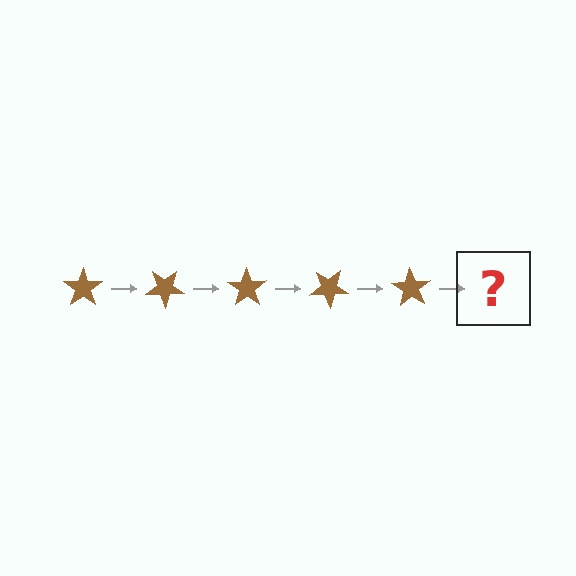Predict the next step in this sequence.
The next step is a brown star rotated 175 degrees.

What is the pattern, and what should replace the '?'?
The pattern is that the star rotates 35 degrees each step. The '?' should be a brown star rotated 175 degrees.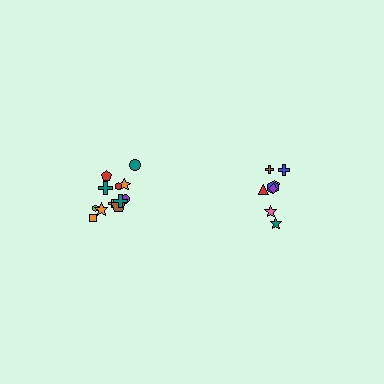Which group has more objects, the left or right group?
The left group.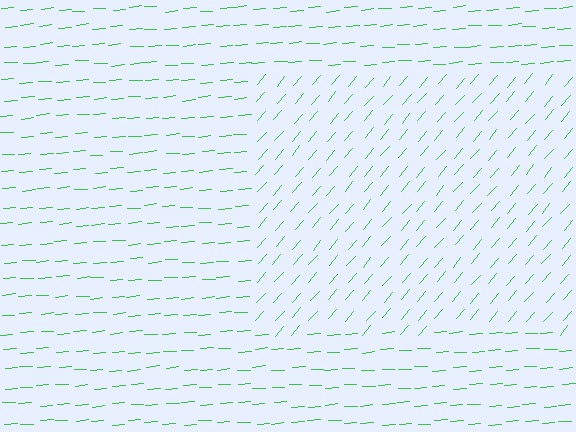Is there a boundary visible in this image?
Yes, there is a texture boundary formed by a change in line orientation.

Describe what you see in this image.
The image is filled with small green line segments. A rectangle region in the image has lines oriented differently from the surrounding lines, creating a visible texture boundary.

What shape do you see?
I see a rectangle.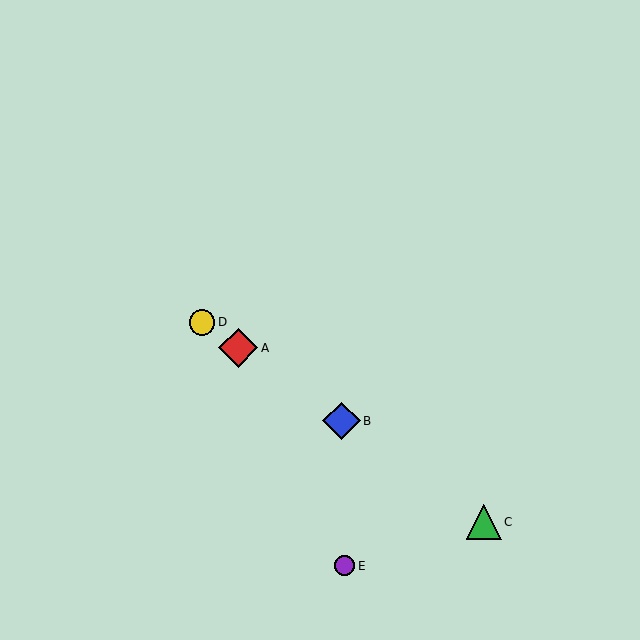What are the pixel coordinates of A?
Object A is at (238, 348).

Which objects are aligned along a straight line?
Objects A, B, C, D are aligned along a straight line.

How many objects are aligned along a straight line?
4 objects (A, B, C, D) are aligned along a straight line.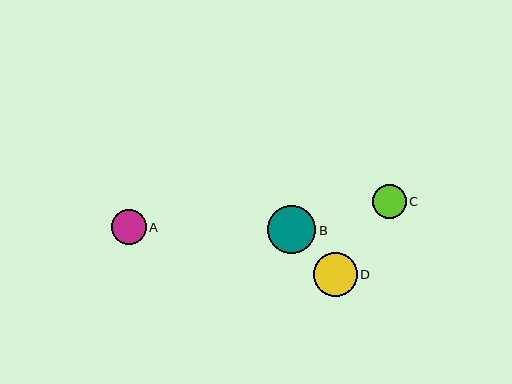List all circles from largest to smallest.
From largest to smallest: B, D, A, C.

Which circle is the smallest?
Circle C is the smallest with a size of approximately 34 pixels.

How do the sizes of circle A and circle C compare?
Circle A and circle C are approximately the same size.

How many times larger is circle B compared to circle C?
Circle B is approximately 1.4 times the size of circle C.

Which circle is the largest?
Circle B is the largest with a size of approximately 48 pixels.